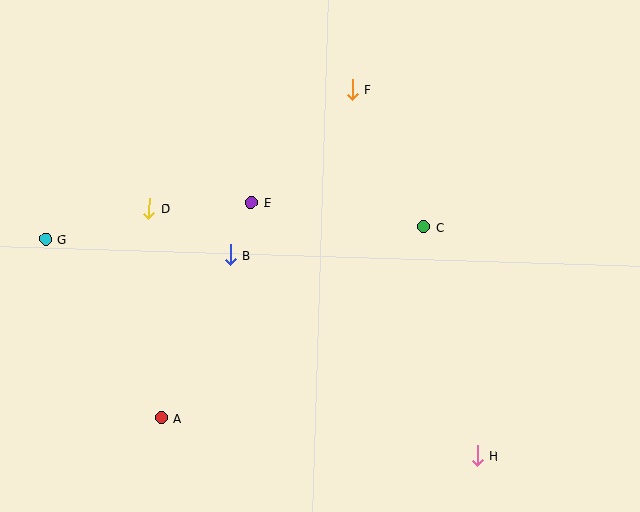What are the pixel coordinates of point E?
Point E is at (251, 203).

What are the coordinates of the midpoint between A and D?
The midpoint between A and D is at (155, 313).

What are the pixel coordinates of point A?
Point A is at (161, 418).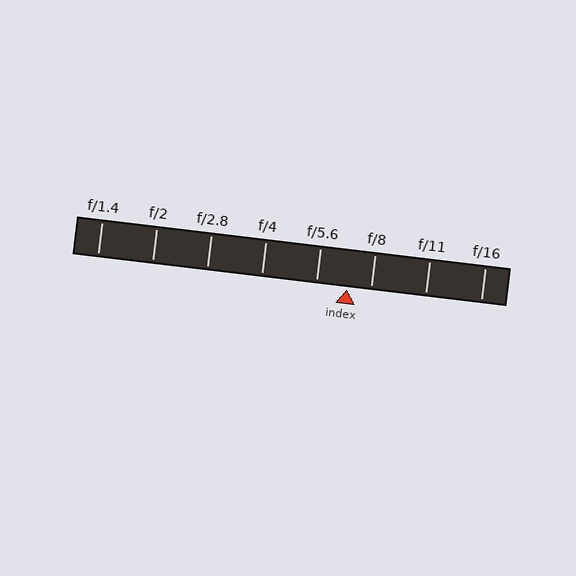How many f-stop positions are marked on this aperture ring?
There are 8 f-stop positions marked.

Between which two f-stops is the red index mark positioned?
The index mark is between f/5.6 and f/8.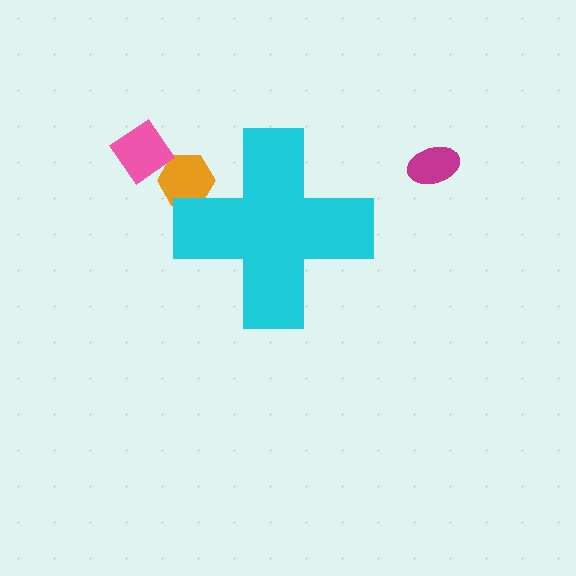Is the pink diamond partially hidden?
No, the pink diamond is fully visible.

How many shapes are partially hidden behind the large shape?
1 shape is partially hidden.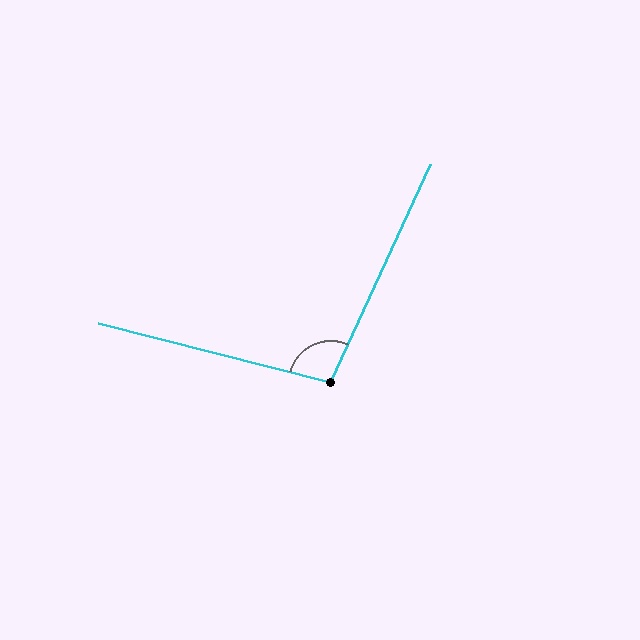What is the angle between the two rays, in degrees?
Approximately 100 degrees.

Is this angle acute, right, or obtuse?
It is obtuse.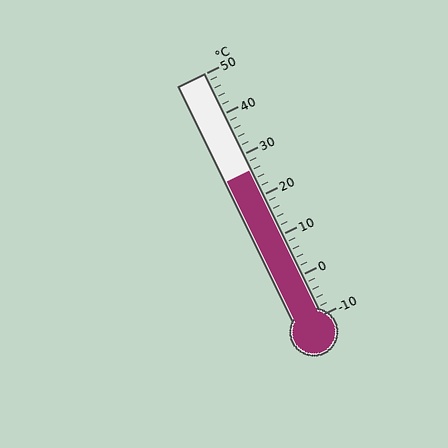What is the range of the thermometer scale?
The thermometer scale ranges from -10°C to 50°C.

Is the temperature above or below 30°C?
The temperature is below 30°C.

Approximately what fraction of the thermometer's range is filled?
The thermometer is filled to approximately 60% of its range.